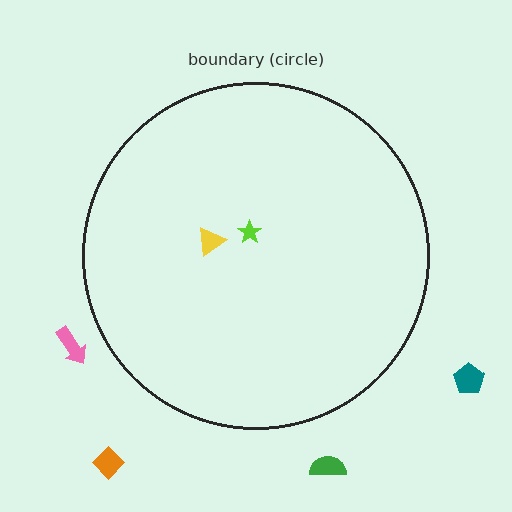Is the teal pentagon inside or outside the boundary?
Outside.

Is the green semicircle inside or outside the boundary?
Outside.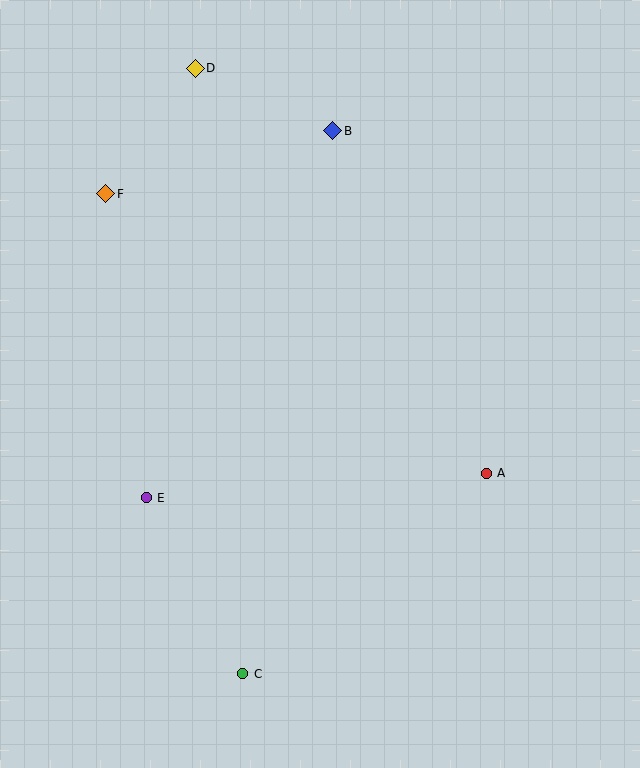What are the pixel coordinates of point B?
Point B is at (333, 131).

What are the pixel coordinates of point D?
Point D is at (195, 68).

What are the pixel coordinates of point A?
Point A is at (486, 473).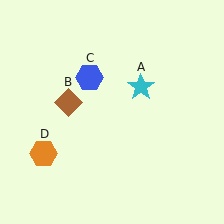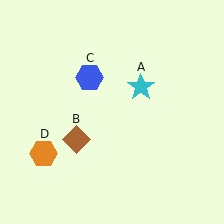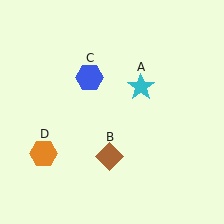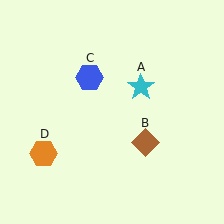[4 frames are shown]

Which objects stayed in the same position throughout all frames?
Cyan star (object A) and blue hexagon (object C) and orange hexagon (object D) remained stationary.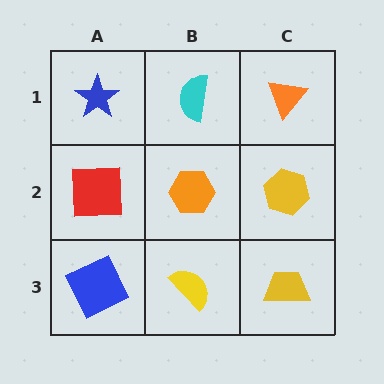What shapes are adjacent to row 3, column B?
An orange hexagon (row 2, column B), a blue square (row 3, column A), a yellow trapezoid (row 3, column C).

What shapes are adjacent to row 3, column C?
A yellow hexagon (row 2, column C), a yellow semicircle (row 3, column B).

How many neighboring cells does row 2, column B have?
4.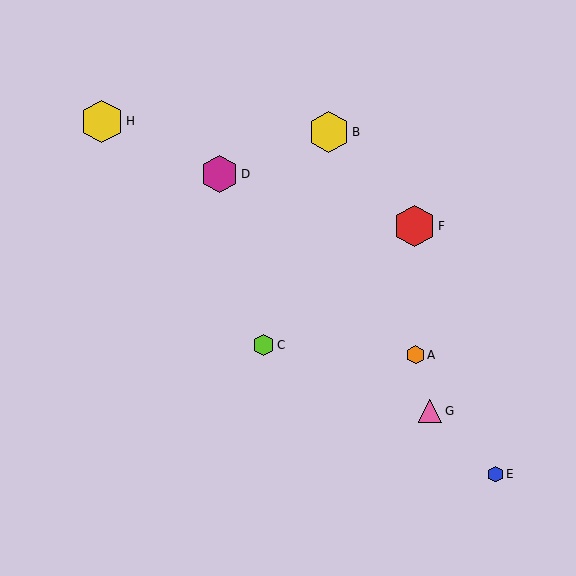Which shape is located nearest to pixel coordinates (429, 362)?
The orange hexagon (labeled A) at (415, 355) is nearest to that location.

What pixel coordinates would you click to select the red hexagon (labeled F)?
Click at (414, 226) to select the red hexagon F.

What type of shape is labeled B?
Shape B is a yellow hexagon.